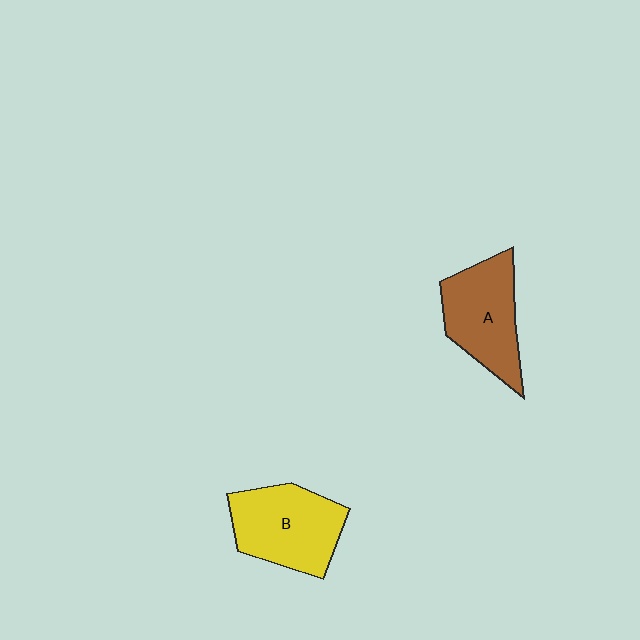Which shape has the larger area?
Shape B (yellow).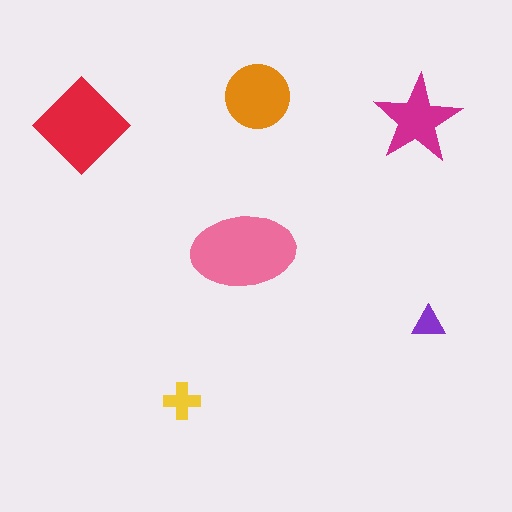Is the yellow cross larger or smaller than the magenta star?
Smaller.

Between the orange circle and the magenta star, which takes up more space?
The orange circle.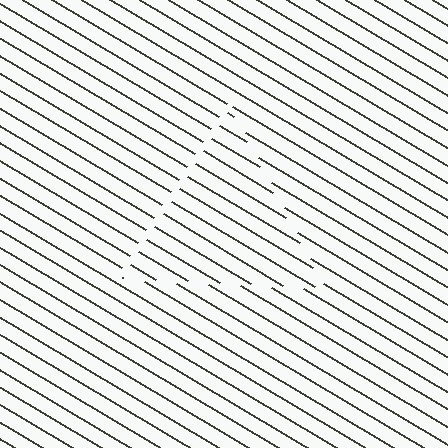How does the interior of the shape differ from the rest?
The interior of the shape contains the same grating, shifted by half a period — the contour is defined by the phase discontinuity where line-ends from the inner and outer gratings abut.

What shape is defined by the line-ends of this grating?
An illusory triangle. The interior of the shape contains the same grating, shifted by half a period — the contour is defined by the phase discontinuity where line-ends from the inner and outer gratings abut.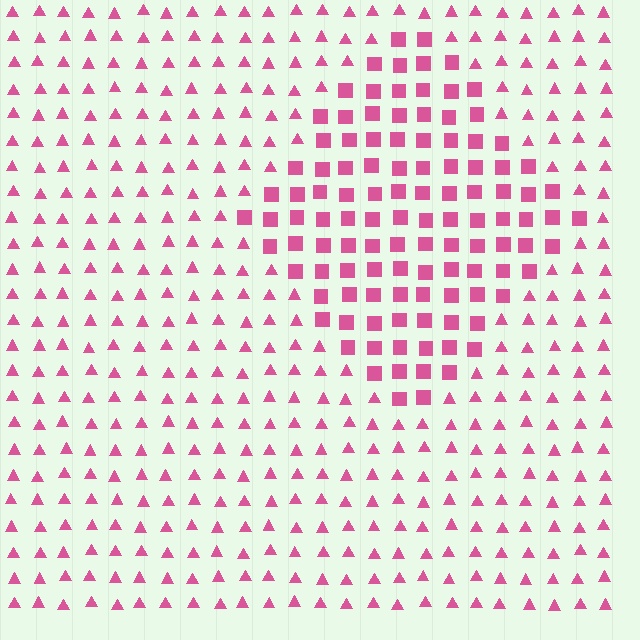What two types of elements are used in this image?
The image uses squares inside the diamond region and triangles outside it.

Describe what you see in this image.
The image is filled with small pink elements arranged in a uniform grid. A diamond-shaped region contains squares, while the surrounding area contains triangles. The boundary is defined purely by the change in element shape.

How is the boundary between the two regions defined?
The boundary is defined by a change in element shape: squares inside vs. triangles outside. All elements share the same color and spacing.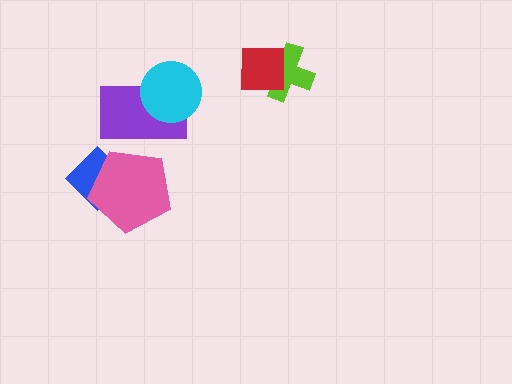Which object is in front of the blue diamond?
The pink pentagon is in front of the blue diamond.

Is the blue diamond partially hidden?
Yes, it is partially covered by another shape.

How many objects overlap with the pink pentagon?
1 object overlaps with the pink pentagon.